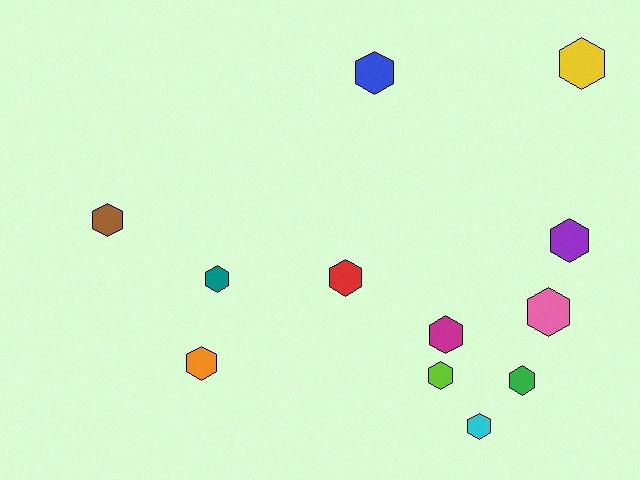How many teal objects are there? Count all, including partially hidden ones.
There is 1 teal object.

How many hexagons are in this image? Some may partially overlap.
There are 12 hexagons.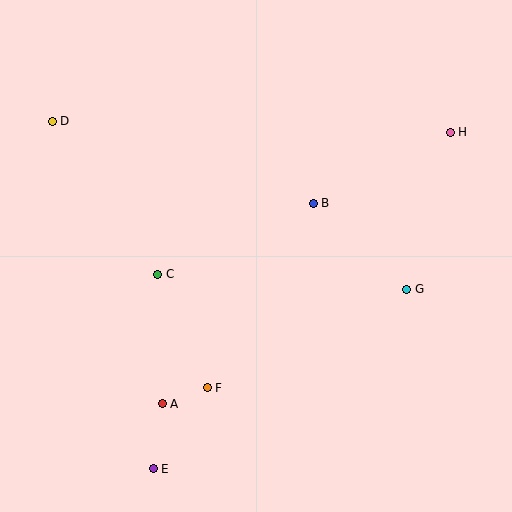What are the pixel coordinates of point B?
Point B is at (313, 203).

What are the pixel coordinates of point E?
Point E is at (153, 469).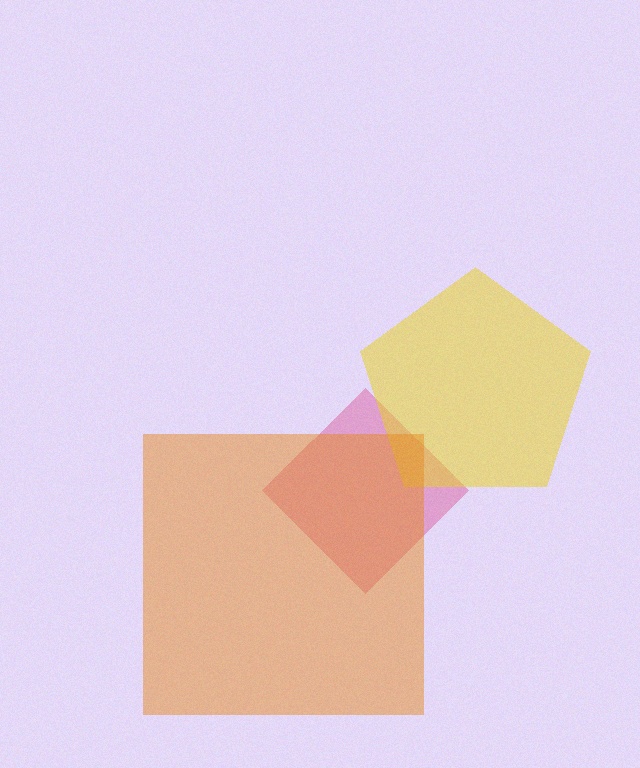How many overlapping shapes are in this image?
There are 3 overlapping shapes in the image.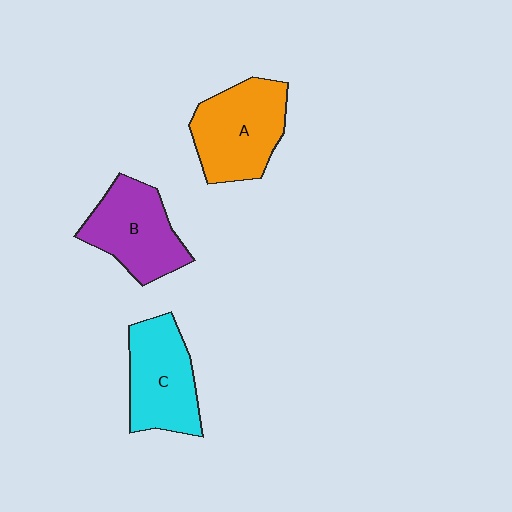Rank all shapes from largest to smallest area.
From largest to smallest: A (orange), C (cyan), B (purple).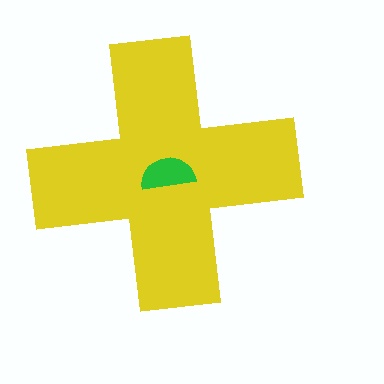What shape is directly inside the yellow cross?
The green semicircle.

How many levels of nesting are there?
2.